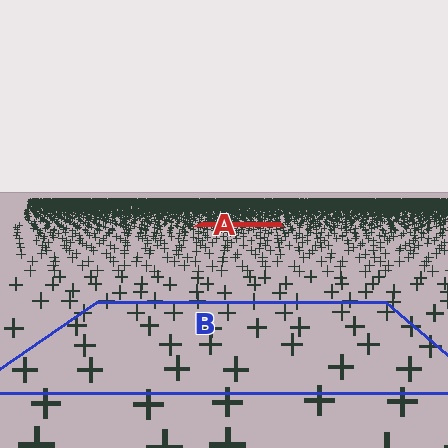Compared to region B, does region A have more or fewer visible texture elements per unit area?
Region A has more texture elements per unit area — they are packed more densely because it is farther away.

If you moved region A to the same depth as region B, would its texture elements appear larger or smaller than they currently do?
They would appear larger. At a closer depth, the same texture elements are projected at a bigger on-screen size.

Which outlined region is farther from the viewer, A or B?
Region A is farther from the viewer — the texture elements inside it appear smaller and more densely packed.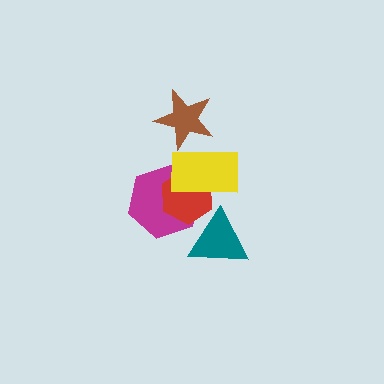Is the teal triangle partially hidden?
No, no other shape covers it.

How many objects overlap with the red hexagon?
3 objects overlap with the red hexagon.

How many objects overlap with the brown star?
1 object overlaps with the brown star.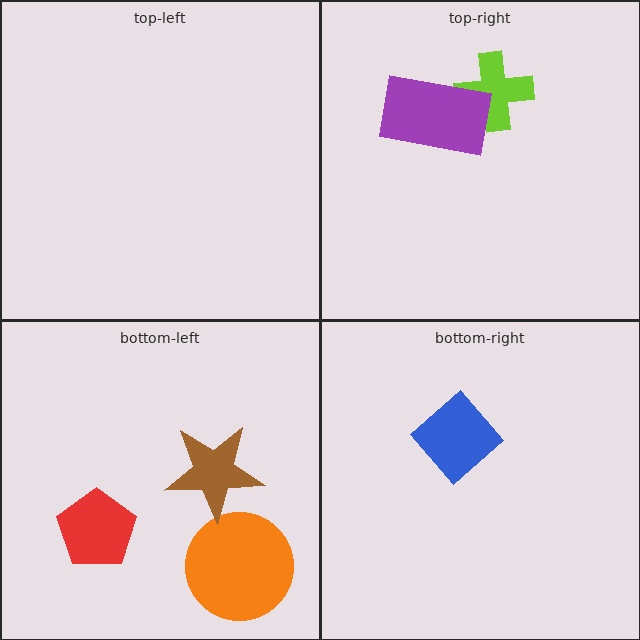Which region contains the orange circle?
The bottom-left region.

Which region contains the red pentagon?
The bottom-left region.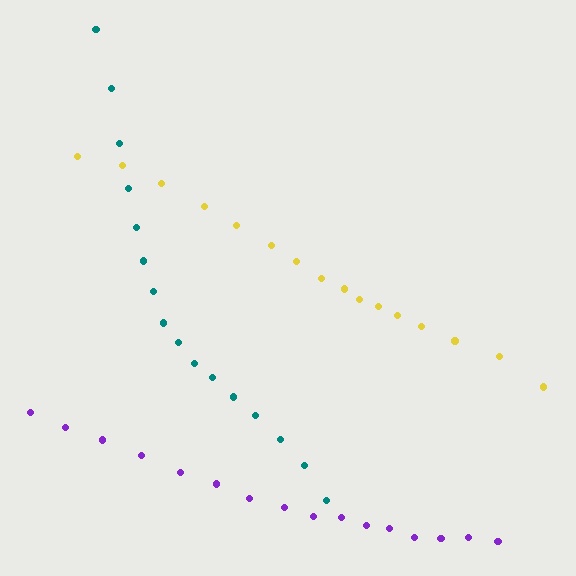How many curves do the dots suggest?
There are 3 distinct paths.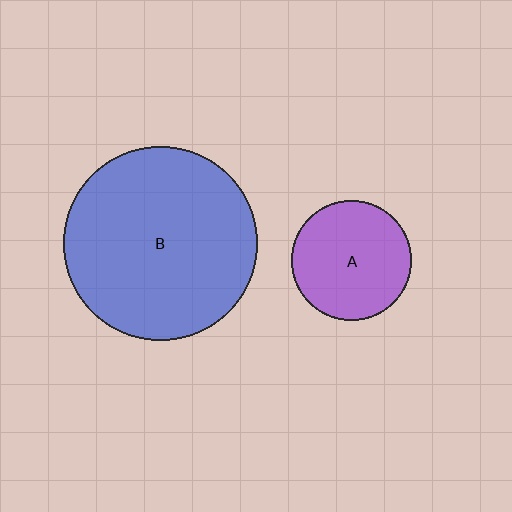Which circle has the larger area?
Circle B (blue).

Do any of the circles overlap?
No, none of the circles overlap.